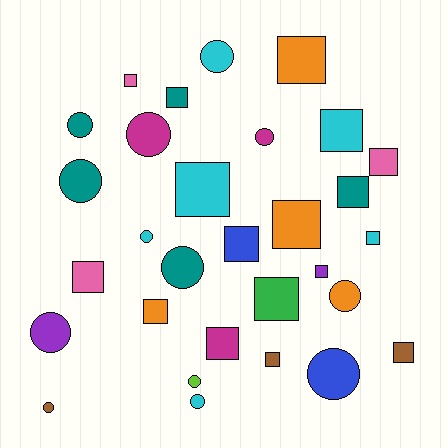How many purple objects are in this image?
There are 2 purple objects.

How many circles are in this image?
There are 13 circles.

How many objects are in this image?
There are 30 objects.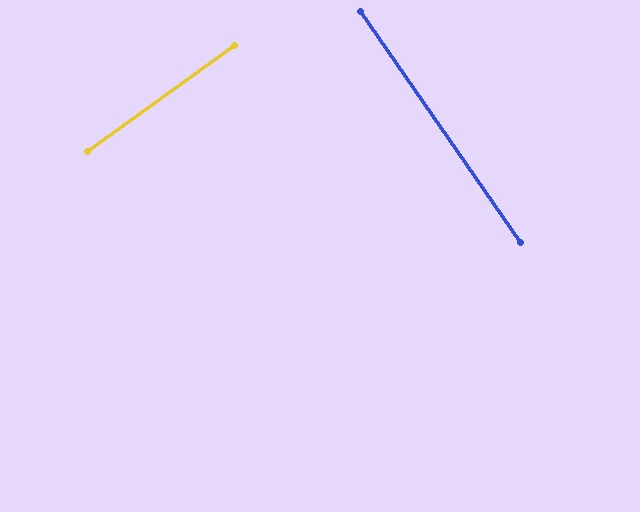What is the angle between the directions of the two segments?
Approximately 89 degrees.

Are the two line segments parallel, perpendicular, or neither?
Perpendicular — they meet at approximately 89°.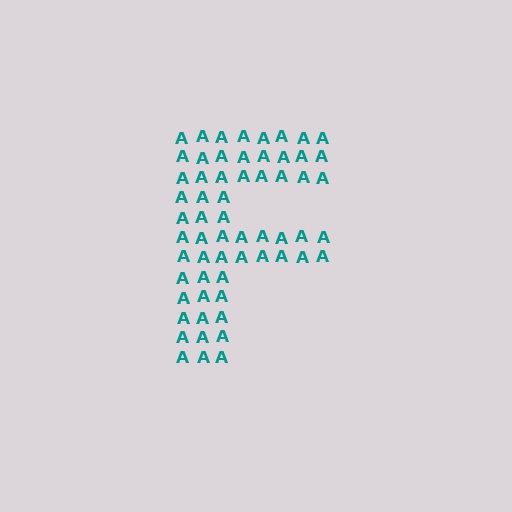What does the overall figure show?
The overall figure shows the letter F.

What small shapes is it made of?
It is made of small letter A's.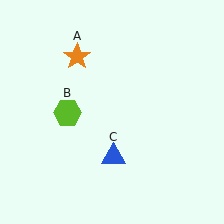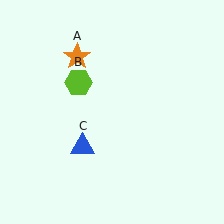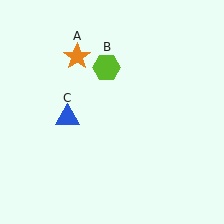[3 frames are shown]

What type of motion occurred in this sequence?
The lime hexagon (object B), blue triangle (object C) rotated clockwise around the center of the scene.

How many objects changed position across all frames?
2 objects changed position: lime hexagon (object B), blue triangle (object C).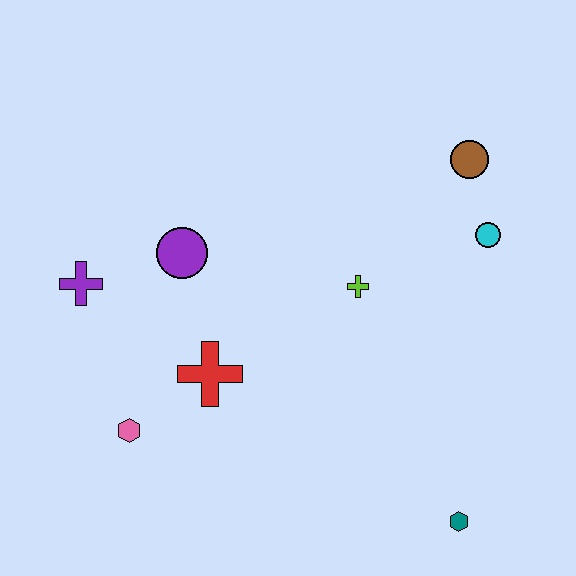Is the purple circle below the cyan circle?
Yes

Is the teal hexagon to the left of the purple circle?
No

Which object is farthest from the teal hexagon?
The purple cross is farthest from the teal hexagon.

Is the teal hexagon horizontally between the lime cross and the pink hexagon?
No